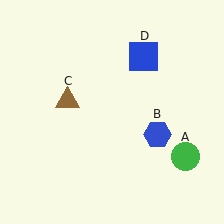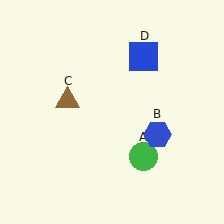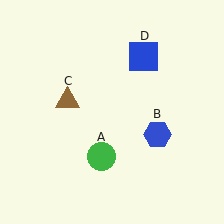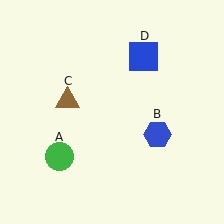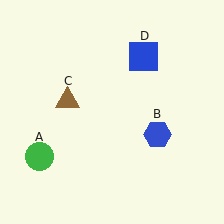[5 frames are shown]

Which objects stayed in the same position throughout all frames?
Blue hexagon (object B) and brown triangle (object C) and blue square (object D) remained stationary.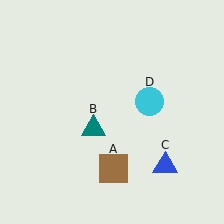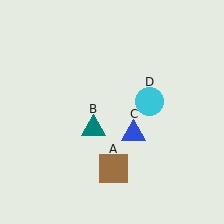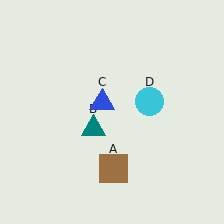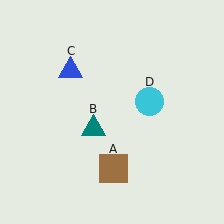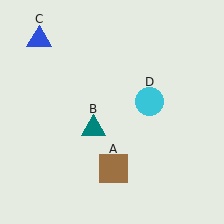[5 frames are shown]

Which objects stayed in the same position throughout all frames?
Brown square (object A) and teal triangle (object B) and cyan circle (object D) remained stationary.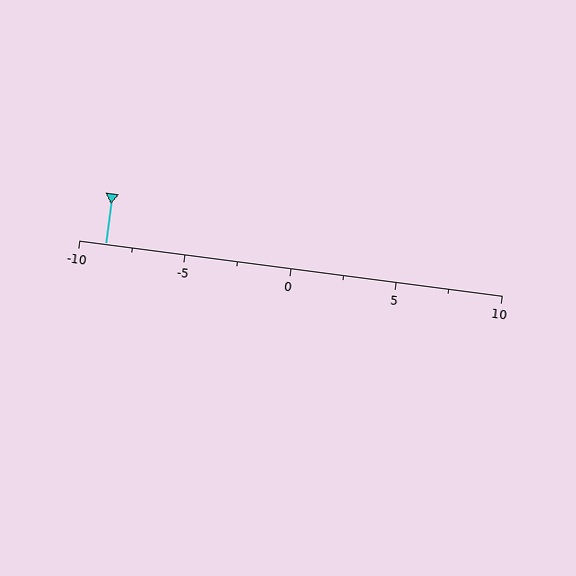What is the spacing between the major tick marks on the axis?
The major ticks are spaced 5 apart.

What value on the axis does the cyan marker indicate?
The marker indicates approximately -8.8.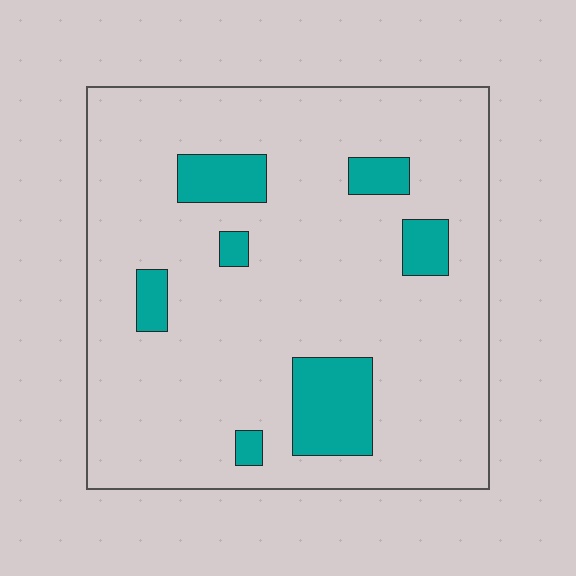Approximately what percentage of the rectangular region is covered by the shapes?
Approximately 15%.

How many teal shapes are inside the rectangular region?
7.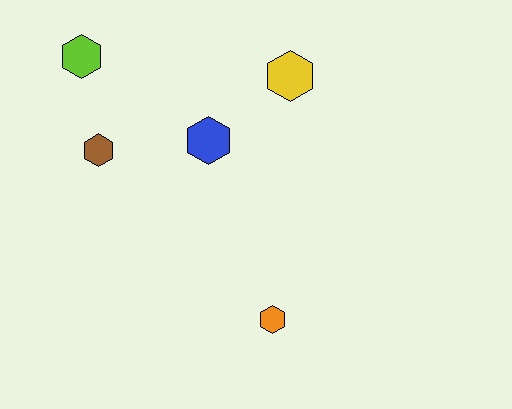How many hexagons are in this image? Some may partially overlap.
There are 5 hexagons.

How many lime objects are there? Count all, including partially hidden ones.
There is 1 lime object.